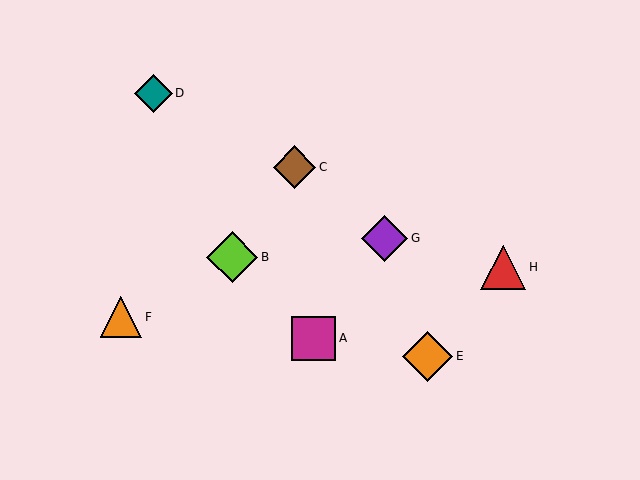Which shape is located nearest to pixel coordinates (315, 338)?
The magenta square (labeled A) at (314, 338) is nearest to that location.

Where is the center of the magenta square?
The center of the magenta square is at (314, 338).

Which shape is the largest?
The lime diamond (labeled B) is the largest.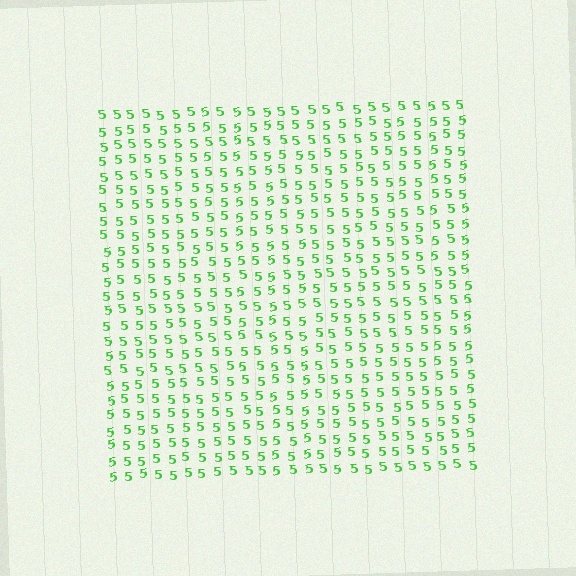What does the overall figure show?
The overall figure shows a square.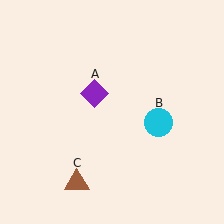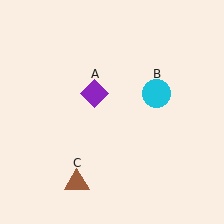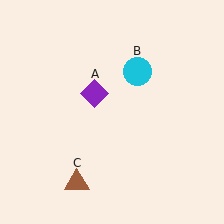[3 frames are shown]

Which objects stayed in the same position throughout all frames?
Purple diamond (object A) and brown triangle (object C) remained stationary.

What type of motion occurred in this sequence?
The cyan circle (object B) rotated counterclockwise around the center of the scene.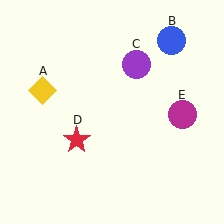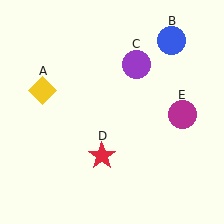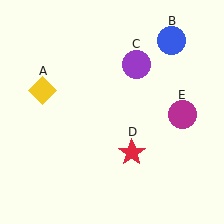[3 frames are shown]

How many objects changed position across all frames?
1 object changed position: red star (object D).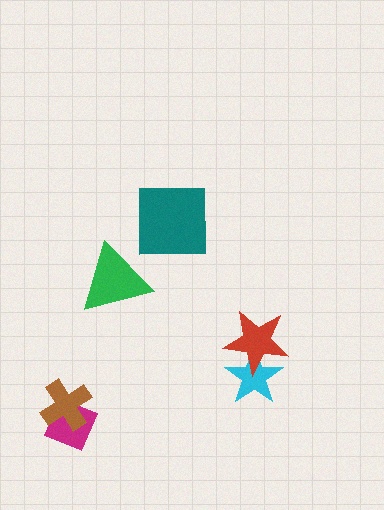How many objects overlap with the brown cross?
1 object overlaps with the brown cross.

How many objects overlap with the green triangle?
0 objects overlap with the green triangle.